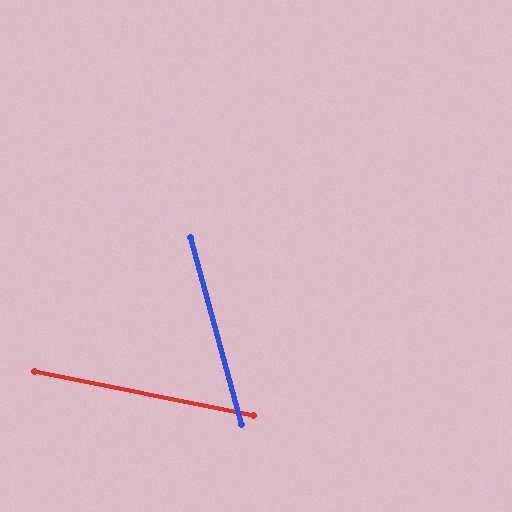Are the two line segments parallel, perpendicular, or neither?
Neither parallel nor perpendicular — they differ by about 63°.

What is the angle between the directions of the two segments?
Approximately 63 degrees.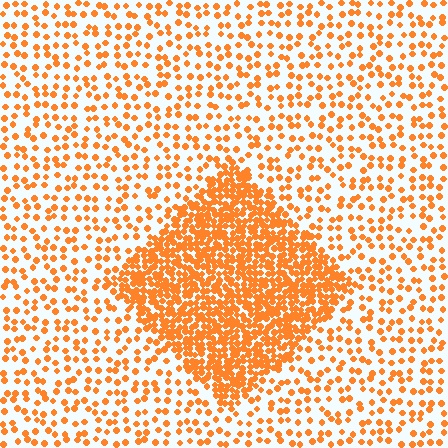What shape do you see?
I see a diamond.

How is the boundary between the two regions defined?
The boundary is defined by a change in element density (approximately 3.0x ratio). All elements are the same color, size, and shape.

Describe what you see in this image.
The image contains small orange elements arranged at two different densities. A diamond-shaped region is visible where the elements are more densely packed than the surrounding area.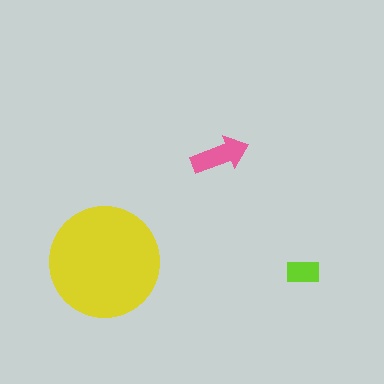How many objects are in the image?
There are 3 objects in the image.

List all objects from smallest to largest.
The lime rectangle, the pink arrow, the yellow circle.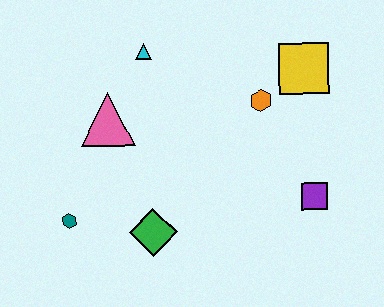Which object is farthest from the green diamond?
The yellow square is farthest from the green diamond.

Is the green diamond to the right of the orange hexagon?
No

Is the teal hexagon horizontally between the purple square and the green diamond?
No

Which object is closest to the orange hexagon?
The yellow square is closest to the orange hexagon.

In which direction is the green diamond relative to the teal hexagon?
The green diamond is to the right of the teal hexagon.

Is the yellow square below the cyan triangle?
Yes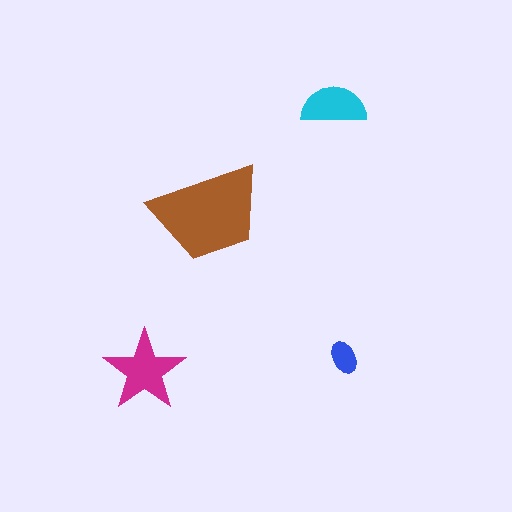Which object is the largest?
The brown trapezoid.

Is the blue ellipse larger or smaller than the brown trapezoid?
Smaller.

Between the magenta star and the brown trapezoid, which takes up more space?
The brown trapezoid.